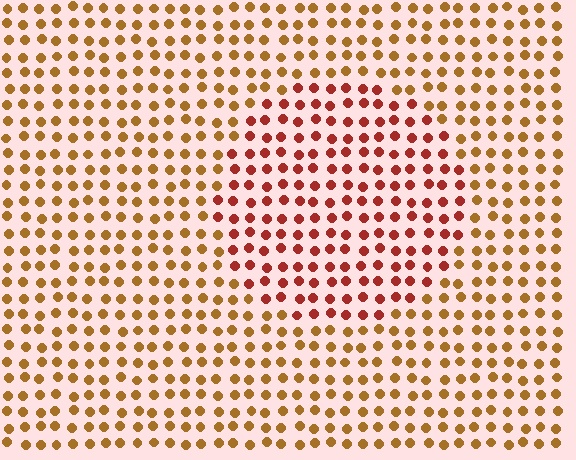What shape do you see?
I see a circle.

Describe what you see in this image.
The image is filled with small brown elements in a uniform arrangement. A circle-shaped region is visible where the elements are tinted to a slightly different hue, forming a subtle color boundary.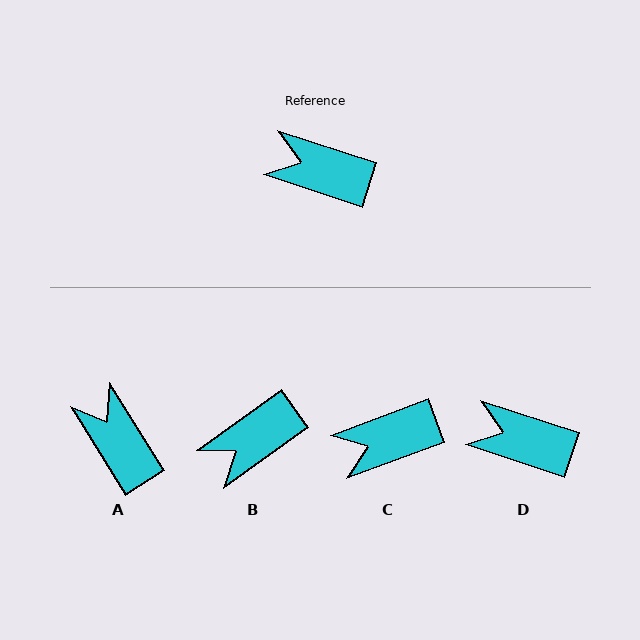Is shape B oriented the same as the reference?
No, it is off by about 54 degrees.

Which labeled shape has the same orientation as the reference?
D.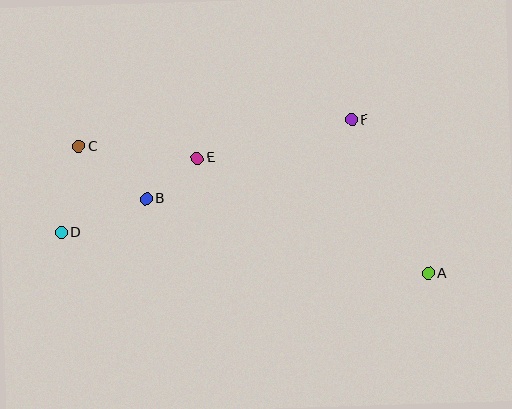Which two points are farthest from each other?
Points A and C are farthest from each other.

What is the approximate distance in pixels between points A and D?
The distance between A and D is approximately 370 pixels.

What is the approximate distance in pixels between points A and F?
The distance between A and F is approximately 172 pixels.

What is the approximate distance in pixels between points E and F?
The distance between E and F is approximately 159 pixels.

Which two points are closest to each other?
Points B and E are closest to each other.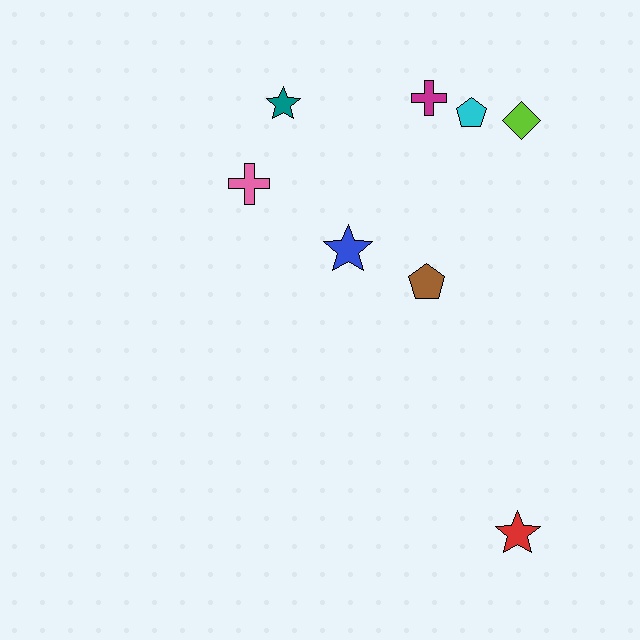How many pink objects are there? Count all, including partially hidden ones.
There is 1 pink object.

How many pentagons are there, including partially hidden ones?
There are 2 pentagons.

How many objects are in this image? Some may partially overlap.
There are 8 objects.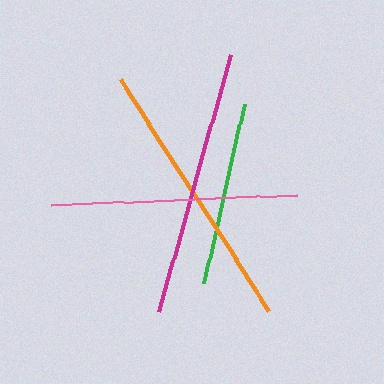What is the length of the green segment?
The green segment is approximately 184 pixels long.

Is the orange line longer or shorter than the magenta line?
The orange line is longer than the magenta line.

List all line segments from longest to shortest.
From longest to shortest: orange, magenta, pink, green.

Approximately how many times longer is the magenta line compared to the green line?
The magenta line is approximately 1.5 times the length of the green line.